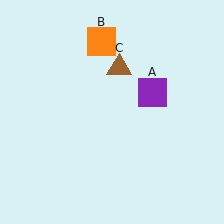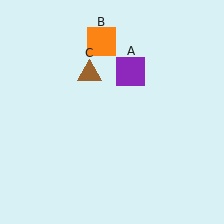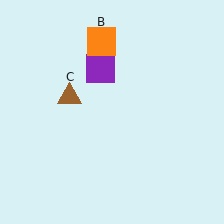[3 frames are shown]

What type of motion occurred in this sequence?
The purple square (object A), brown triangle (object C) rotated counterclockwise around the center of the scene.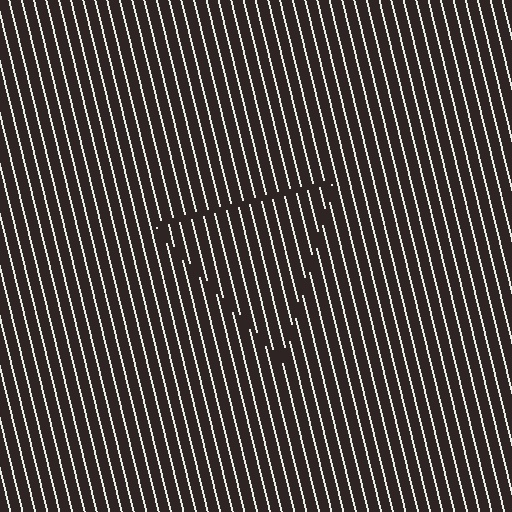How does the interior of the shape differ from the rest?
The interior of the shape contains the same grating, shifted by half a period — the contour is defined by the phase discontinuity where line-ends from the inner and outer gratings abut.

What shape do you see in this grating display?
An illusory triangle. The interior of the shape contains the same grating, shifted by half a period — the contour is defined by the phase discontinuity where line-ends from the inner and outer gratings abut.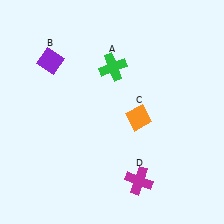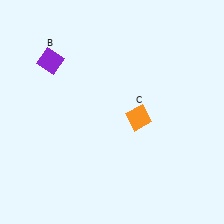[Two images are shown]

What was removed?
The magenta cross (D), the green cross (A) were removed in Image 2.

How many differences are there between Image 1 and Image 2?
There are 2 differences between the two images.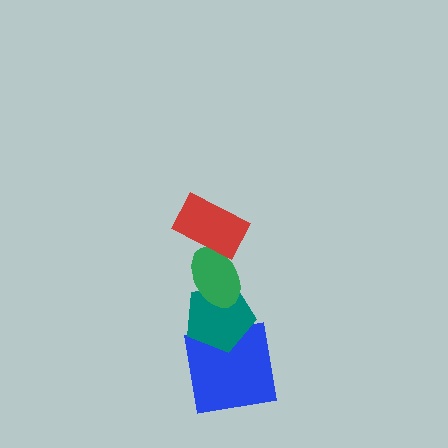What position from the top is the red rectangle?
The red rectangle is 1st from the top.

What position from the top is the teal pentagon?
The teal pentagon is 3rd from the top.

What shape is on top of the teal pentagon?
The green ellipse is on top of the teal pentagon.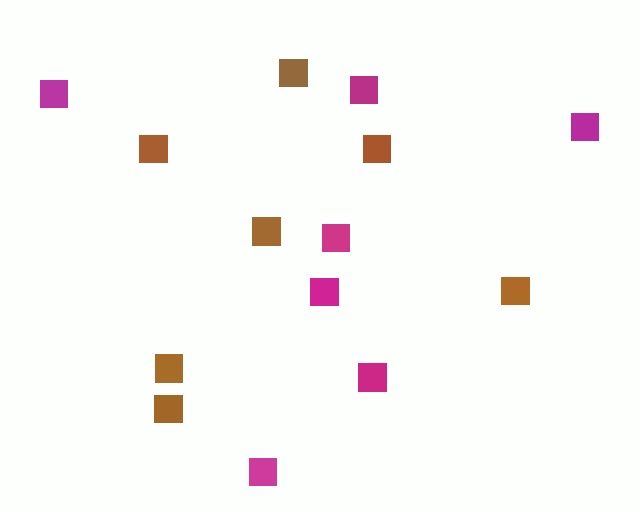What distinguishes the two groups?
There are 2 groups: one group of magenta squares (7) and one group of brown squares (7).